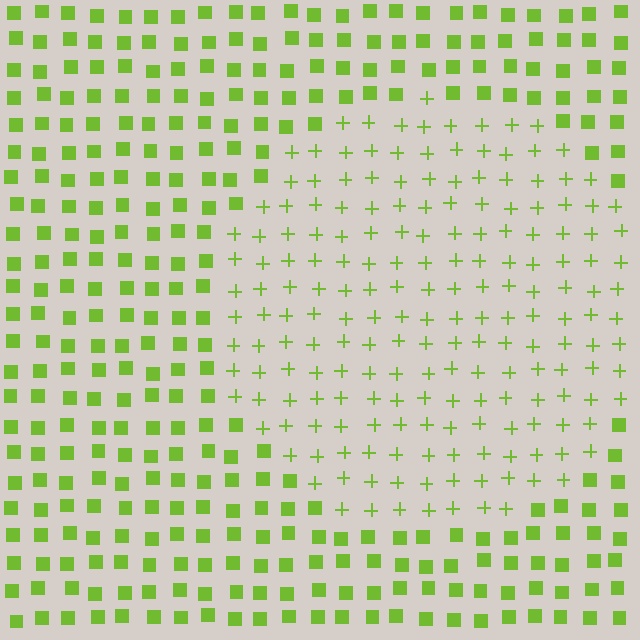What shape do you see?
I see a circle.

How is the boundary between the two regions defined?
The boundary is defined by a change in element shape: plus signs inside vs. squares outside. All elements share the same color and spacing.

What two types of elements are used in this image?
The image uses plus signs inside the circle region and squares outside it.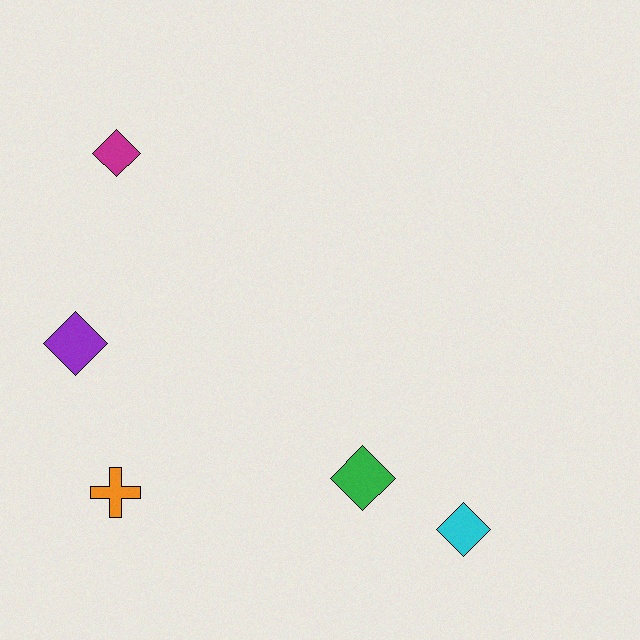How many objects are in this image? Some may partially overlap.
There are 5 objects.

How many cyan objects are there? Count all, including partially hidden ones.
There is 1 cyan object.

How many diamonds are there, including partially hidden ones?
There are 4 diamonds.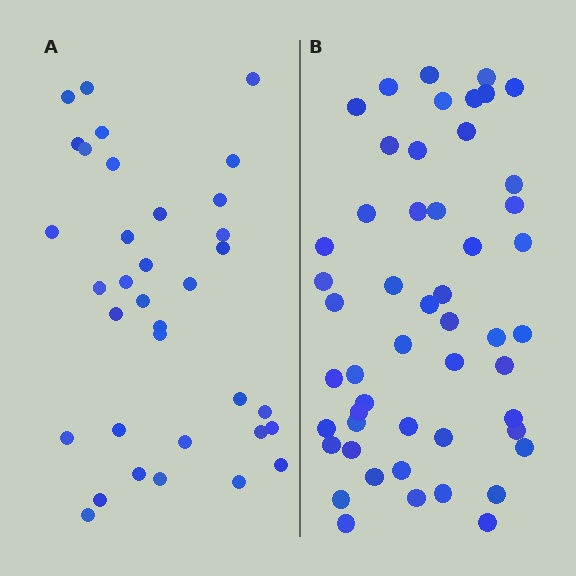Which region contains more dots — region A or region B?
Region B (the right region) has more dots.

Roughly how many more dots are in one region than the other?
Region B has approximately 15 more dots than region A.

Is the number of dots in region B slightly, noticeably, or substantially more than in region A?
Region B has substantially more. The ratio is roughly 1.5 to 1.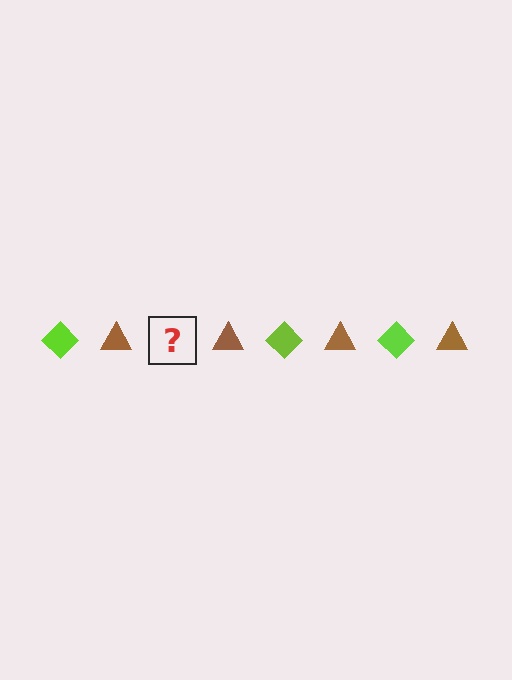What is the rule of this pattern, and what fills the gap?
The rule is that the pattern alternates between lime diamond and brown triangle. The gap should be filled with a lime diamond.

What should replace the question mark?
The question mark should be replaced with a lime diamond.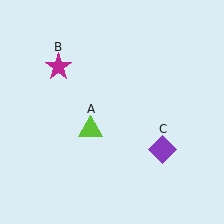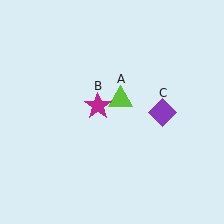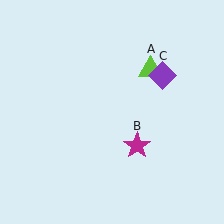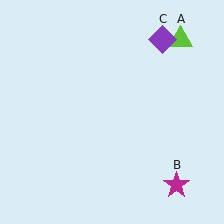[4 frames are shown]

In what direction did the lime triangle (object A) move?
The lime triangle (object A) moved up and to the right.